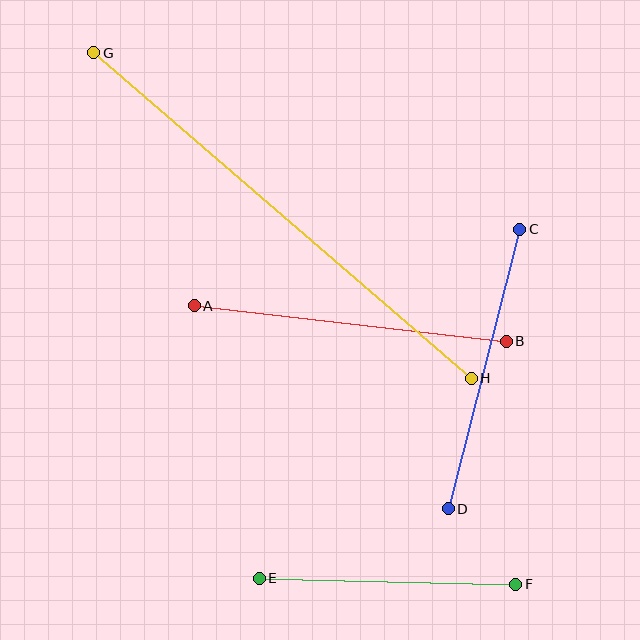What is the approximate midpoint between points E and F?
The midpoint is at approximately (388, 581) pixels.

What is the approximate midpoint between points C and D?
The midpoint is at approximately (484, 369) pixels.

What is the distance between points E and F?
The distance is approximately 257 pixels.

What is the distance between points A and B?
The distance is approximately 314 pixels.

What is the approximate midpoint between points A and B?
The midpoint is at approximately (350, 323) pixels.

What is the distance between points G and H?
The distance is approximately 498 pixels.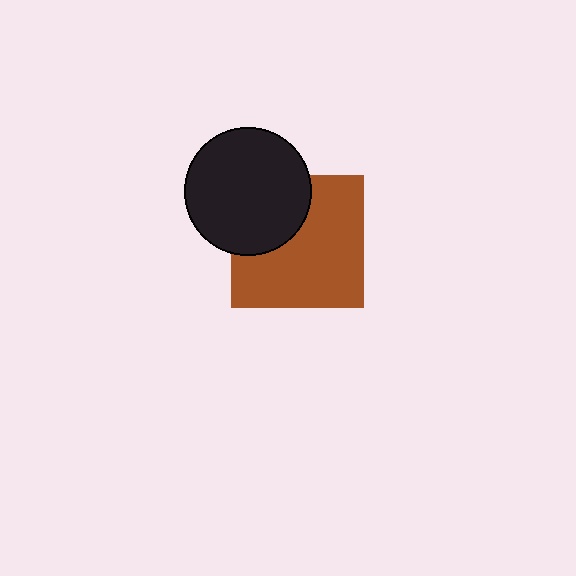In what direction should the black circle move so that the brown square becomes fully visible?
The black circle should move toward the upper-left. That is the shortest direction to clear the overlap and leave the brown square fully visible.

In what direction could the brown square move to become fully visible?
The brown square could move toward the lower-right. That would shift it out from behind the black circle entirely.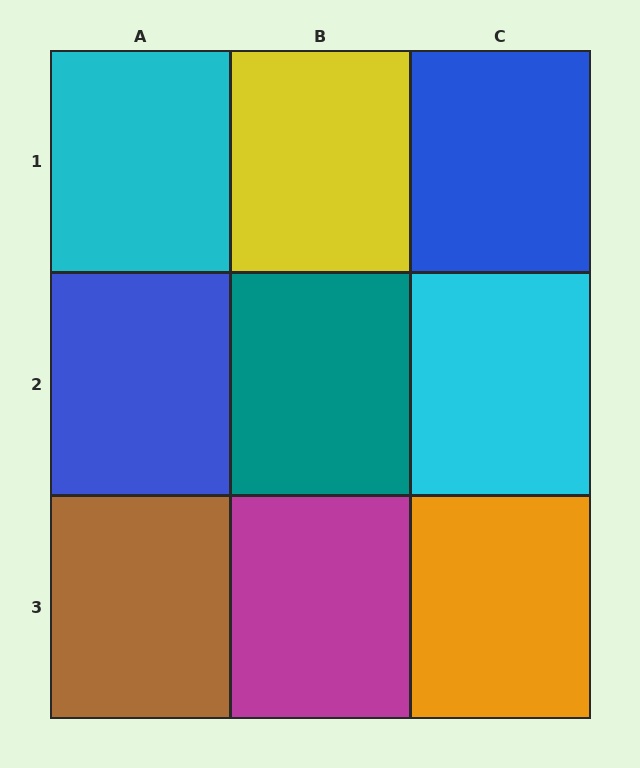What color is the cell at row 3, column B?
Magenta.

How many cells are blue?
2 cells are blue.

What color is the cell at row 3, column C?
Orange.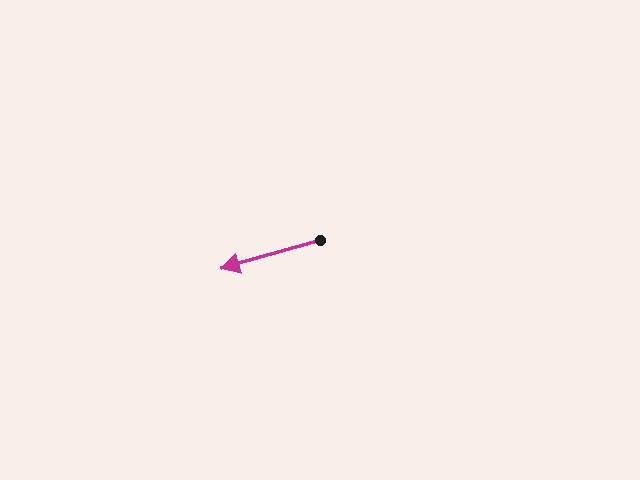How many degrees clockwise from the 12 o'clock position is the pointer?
Approximately 254 degrees.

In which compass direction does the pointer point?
West.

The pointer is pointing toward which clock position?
Roughly 8 o'clock.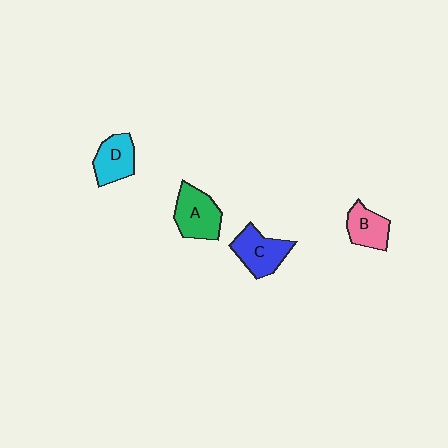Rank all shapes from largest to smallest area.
From largest to smallest: A (green), C (blue), D (cyan), B (pink).